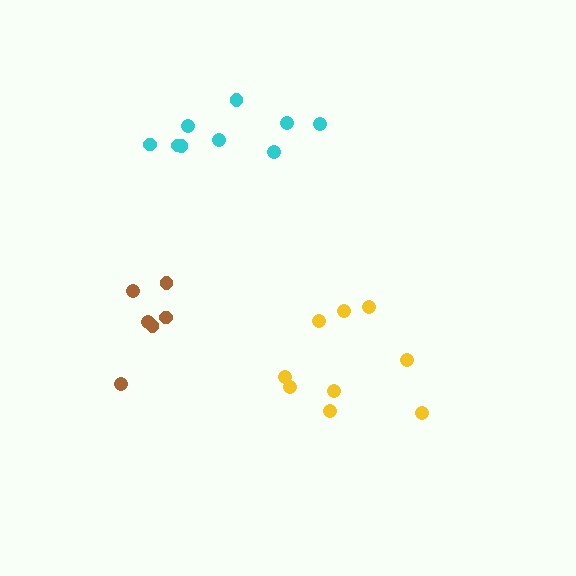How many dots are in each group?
Group 1: 9 dots, Group 2: 6 dots, Group 3: 9 dots (24 total).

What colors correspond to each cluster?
The clusters are colored: yellow, brown, cyan.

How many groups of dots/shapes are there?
There are 3 groups.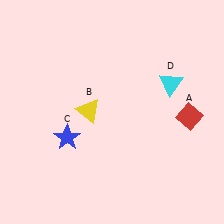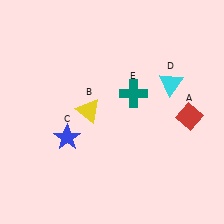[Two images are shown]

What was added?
A teal cross (E) was added in Image 2.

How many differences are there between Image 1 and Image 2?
There is 1 difference between the two images.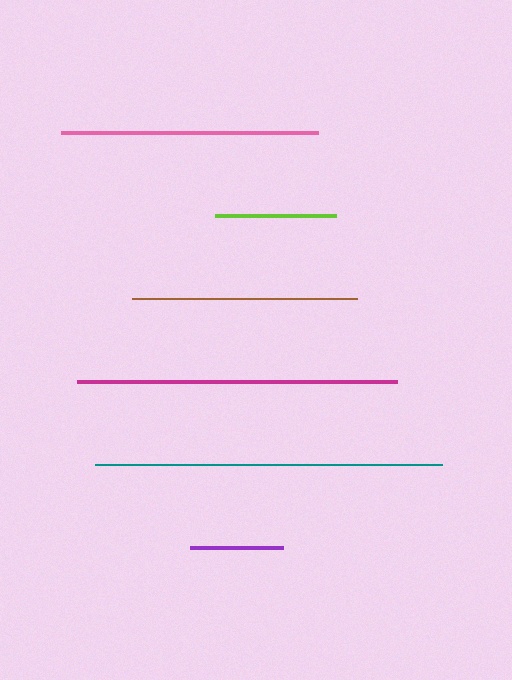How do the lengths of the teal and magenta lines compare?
The teal and magenta lines are approximately the same length.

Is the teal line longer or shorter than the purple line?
The teal line is longer than the purple line.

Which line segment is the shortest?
The purple line is the shortest at approximately 93 pixels.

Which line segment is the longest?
The teal line is the longest at approximately 347 pixels.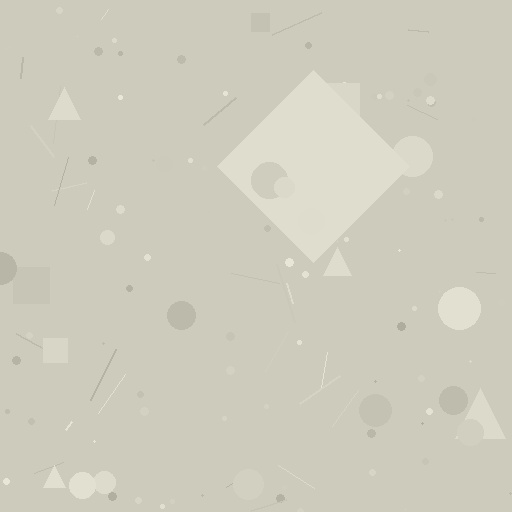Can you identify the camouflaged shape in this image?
The camouflaged shape is a diamond.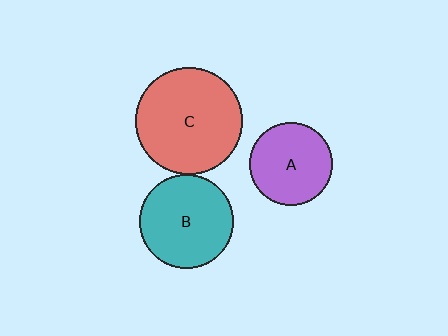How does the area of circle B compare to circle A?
Approximately 1.3 times.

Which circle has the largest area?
Circle C (red).